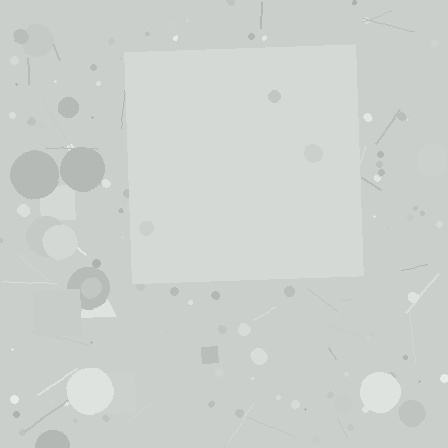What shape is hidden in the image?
A square is hidden in the image.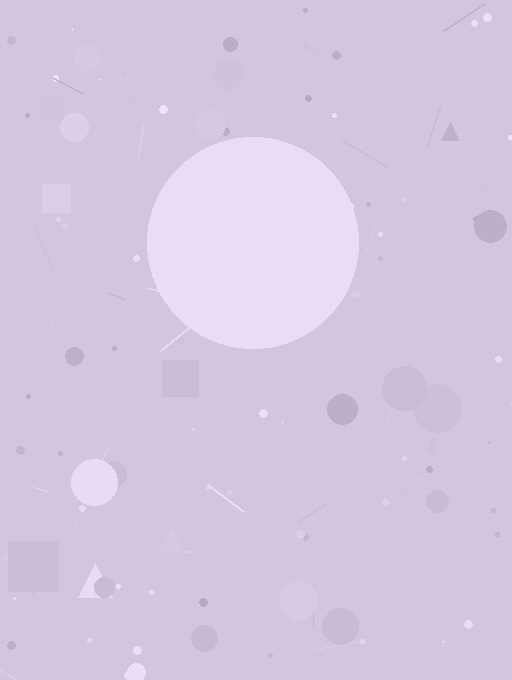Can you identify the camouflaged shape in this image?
The camouflaged shape is a circle.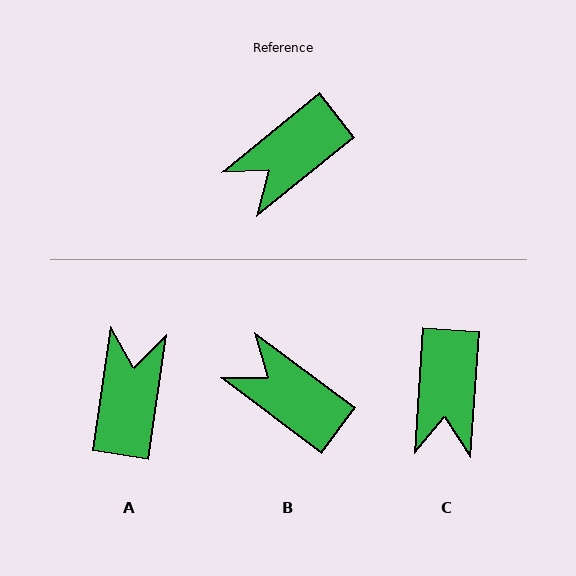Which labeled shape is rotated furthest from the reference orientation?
A, about 137 degrees away.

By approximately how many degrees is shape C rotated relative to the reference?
Approximately 47 degrees counter-clockwise.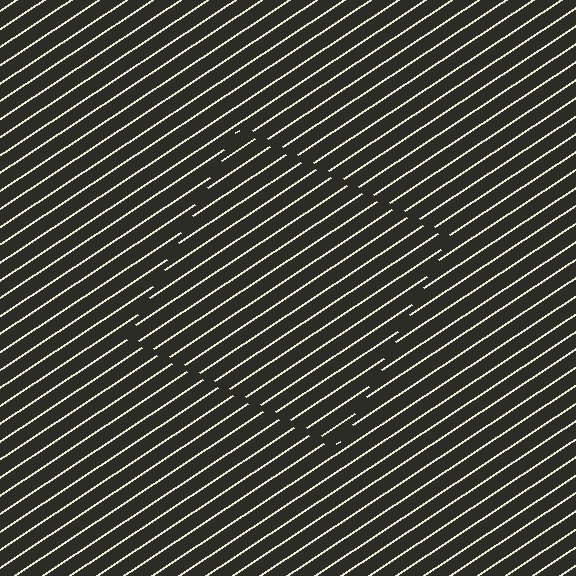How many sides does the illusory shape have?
4 sides — the line-ends trace a square.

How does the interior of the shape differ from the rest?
The interior of the shape contains the same grating, shifted by half a period — the contour is defined by the phase discontinuity where line-ends from the inner and outer gratings abut.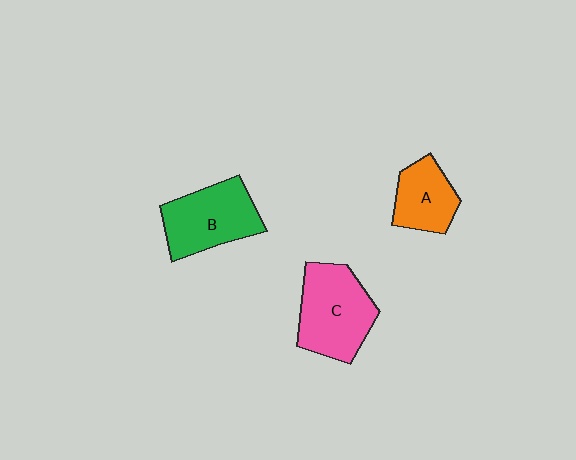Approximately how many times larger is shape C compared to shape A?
Approximately 1.6 times.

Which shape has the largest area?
Shape C (pink).